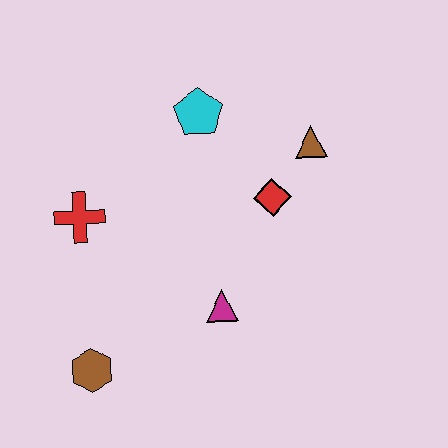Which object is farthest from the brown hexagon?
The brown triangle is farthest from the brown hexagon.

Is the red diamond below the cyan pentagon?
Yes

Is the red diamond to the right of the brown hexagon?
Yes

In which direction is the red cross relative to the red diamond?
The red cross is to the left of the red diamond.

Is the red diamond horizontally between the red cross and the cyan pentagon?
No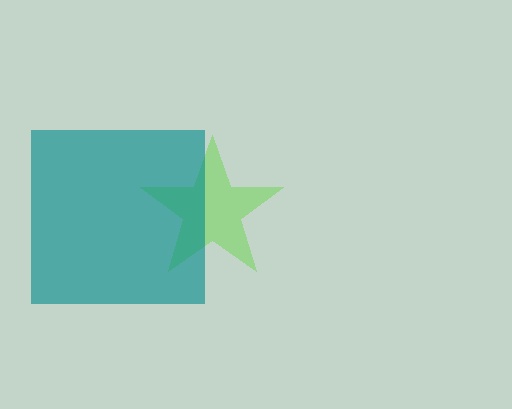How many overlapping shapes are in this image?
There are 2 overlapping shapes in the image.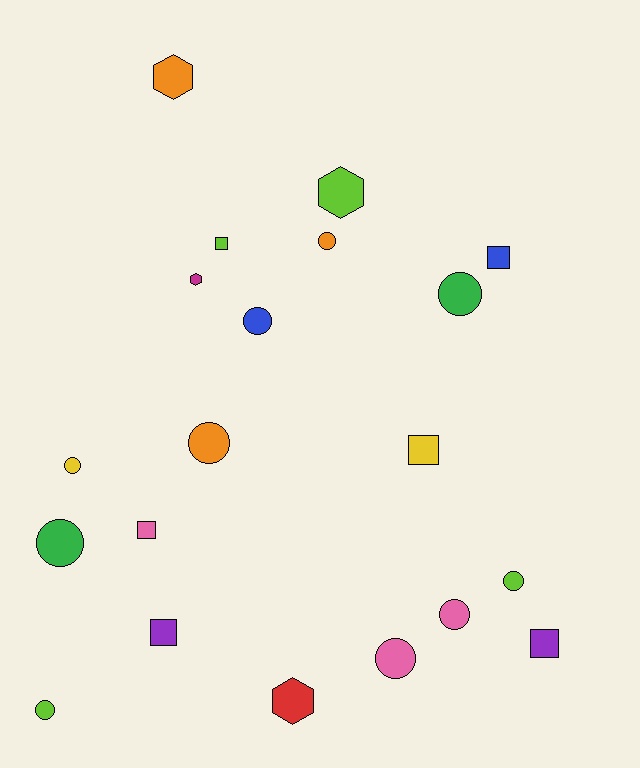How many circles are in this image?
There are 10 circles.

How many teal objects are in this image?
There are no teal objects.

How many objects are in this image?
There are 20 objects.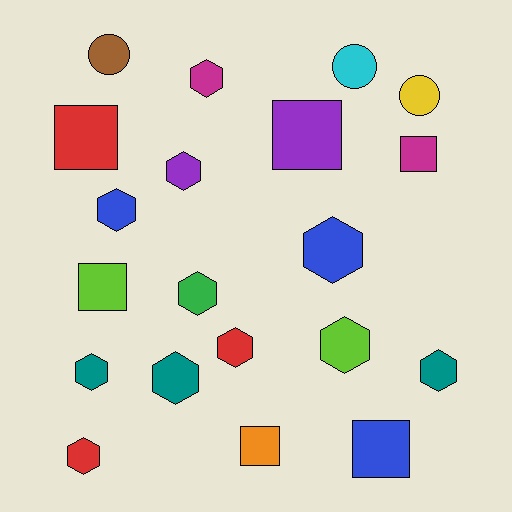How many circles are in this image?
There are 3 circles.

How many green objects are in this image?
There is 1 green object.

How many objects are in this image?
There are 20 objects.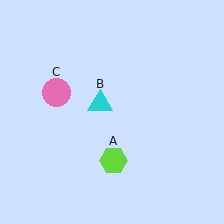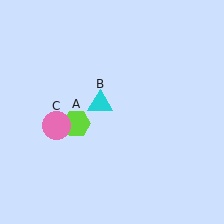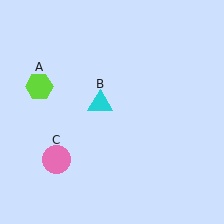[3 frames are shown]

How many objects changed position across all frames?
2 objects changed position: lime hexagon (object A), pink circle (object C).